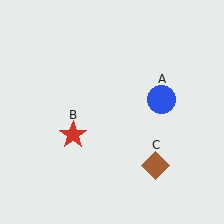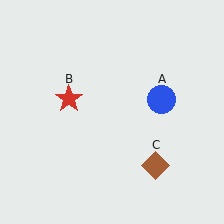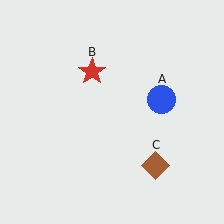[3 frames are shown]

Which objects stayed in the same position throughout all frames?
Blue circle (object A) and brown diamond (object C) remained stationary.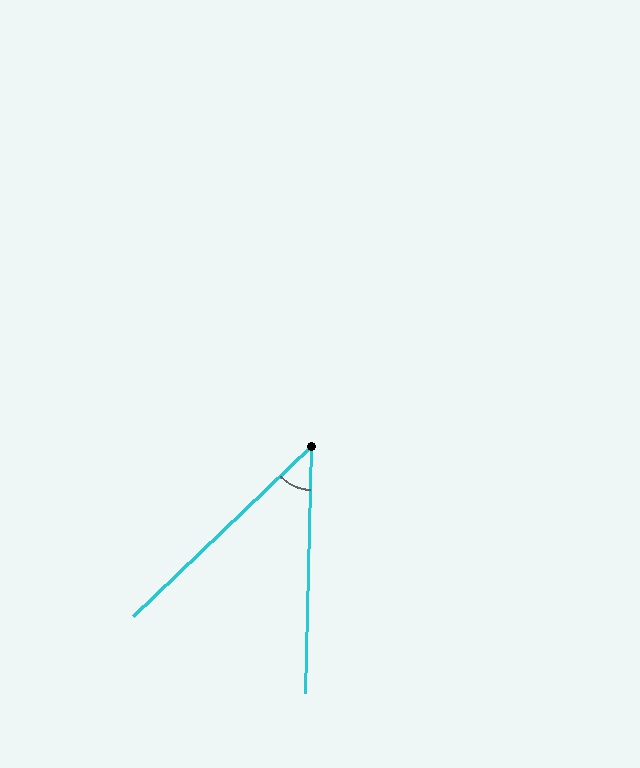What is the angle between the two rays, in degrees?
Approximately 45 degrees.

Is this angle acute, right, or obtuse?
It is acute.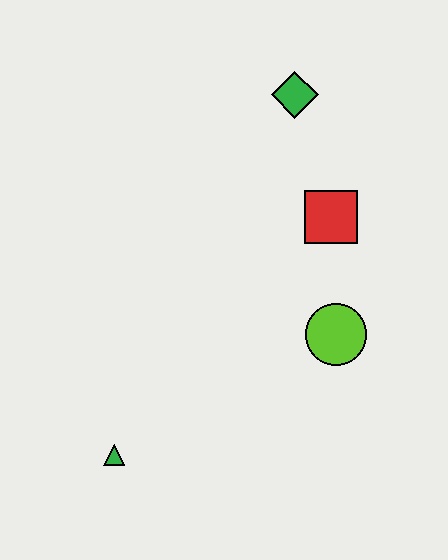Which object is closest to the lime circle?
The red square is closest to the lime circle.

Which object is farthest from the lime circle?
The green triangle is farthest from the lime circle.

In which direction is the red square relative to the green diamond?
The red square is below the green diamond.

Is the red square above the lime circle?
Yes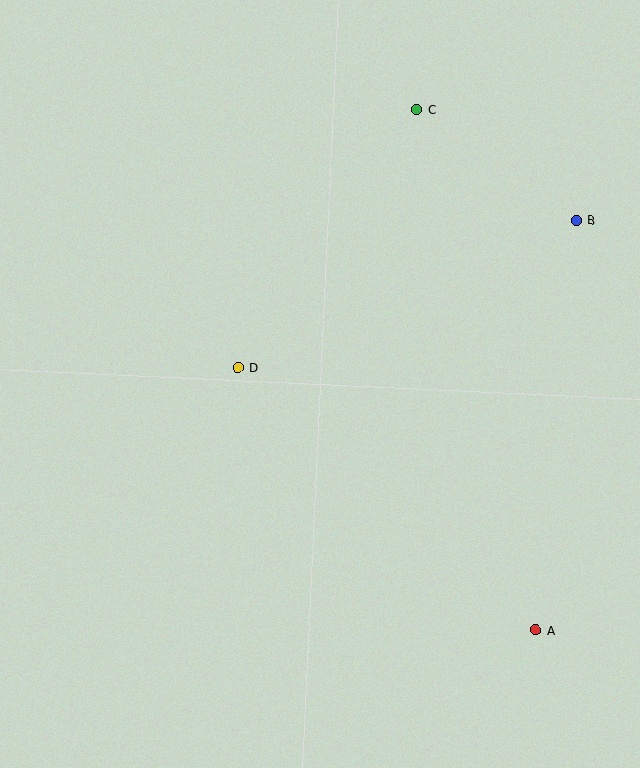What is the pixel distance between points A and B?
The distance between A and B is 412 pixels.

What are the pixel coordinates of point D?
Point D is at (238, 367).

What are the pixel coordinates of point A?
Point A is at (535, 630).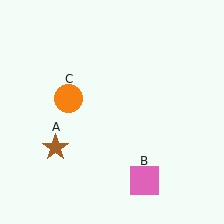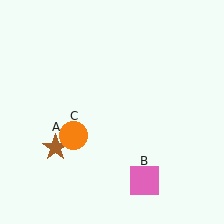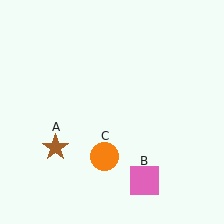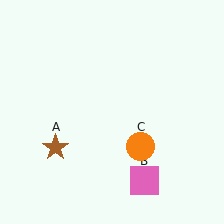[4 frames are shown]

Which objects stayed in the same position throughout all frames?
Brown star (object A) and pink square (object B) remained stationary.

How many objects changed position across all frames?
1 object changed position: orange circle (object C).